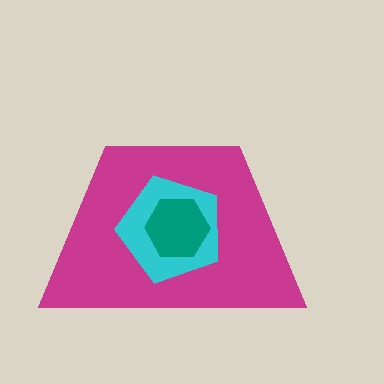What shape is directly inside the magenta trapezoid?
The cyan pentagon.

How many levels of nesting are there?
3.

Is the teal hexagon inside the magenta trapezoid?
Yes.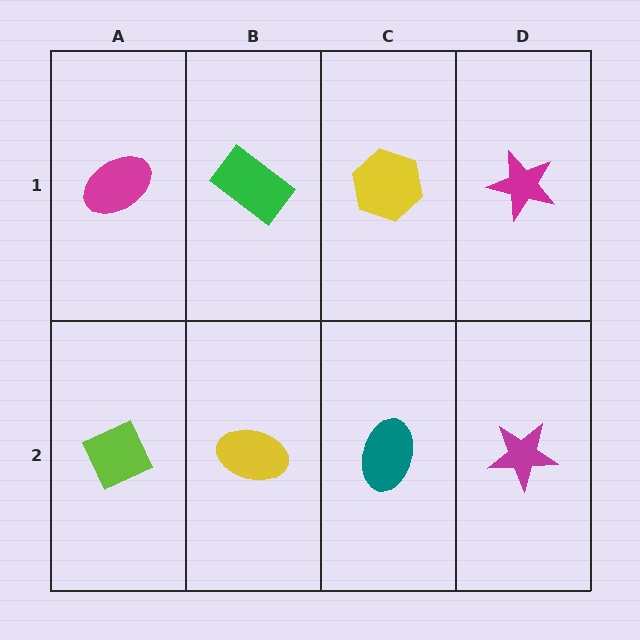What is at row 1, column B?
A green rectangle.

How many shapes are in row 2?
4 shapes.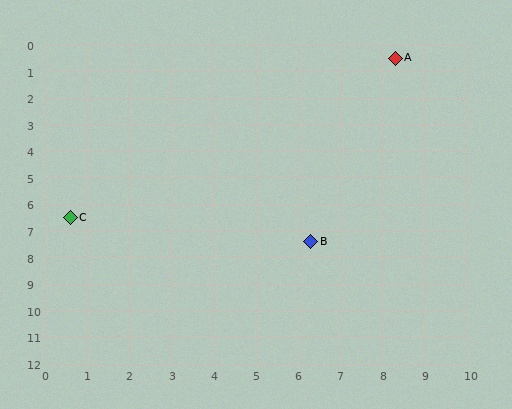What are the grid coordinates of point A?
Point A is at approximately (8.3, 0.5).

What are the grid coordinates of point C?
Point C is at approximately (0.6, 6.5).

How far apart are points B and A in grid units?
Points B and A are about 7.2 grid units apart.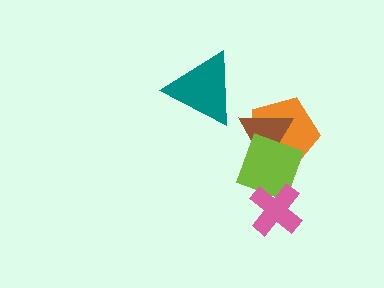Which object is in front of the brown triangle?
The lime diamond is in front of the brown triangle.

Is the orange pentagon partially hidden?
Yes, it is partially covered by another shape.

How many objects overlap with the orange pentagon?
2 objects overlap with the orange pentagon.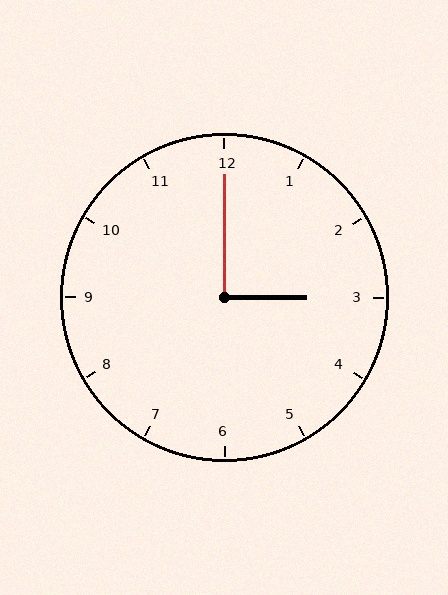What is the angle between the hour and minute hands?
Approximately 90 degrees.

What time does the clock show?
3:00.